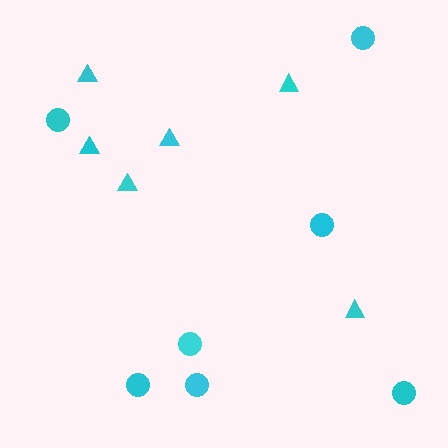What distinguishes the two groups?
There are 2 groups: one group of circles (7) and one group of triangles (6).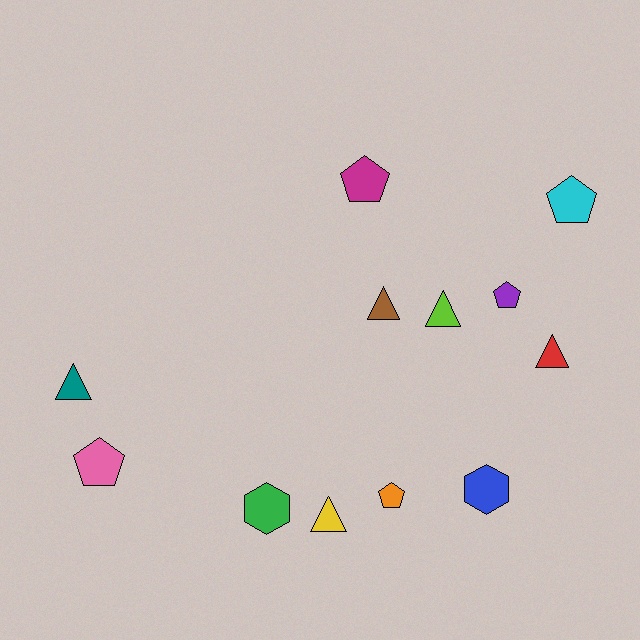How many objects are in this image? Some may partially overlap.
There are 12 objects.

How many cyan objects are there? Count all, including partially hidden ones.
There is 1 cyan object.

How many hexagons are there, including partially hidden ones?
There are 2 hexagons.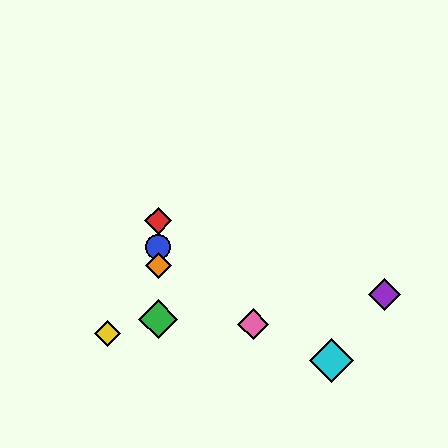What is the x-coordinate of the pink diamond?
The pink diamond is at x≈253.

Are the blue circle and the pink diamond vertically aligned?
No, the blue circle is at x≈158 and the pink diamond is at x≈253.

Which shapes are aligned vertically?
The red diamond, the blue circle, the green diamond, the orange diamond are aligned vertically.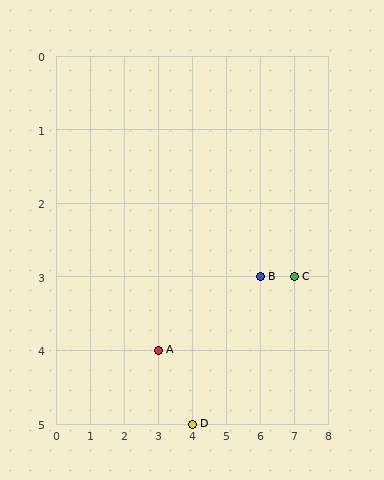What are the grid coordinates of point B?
Point B is at grid coordinates (6, 3).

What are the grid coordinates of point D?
Point D is at grid coordinates (4, 5).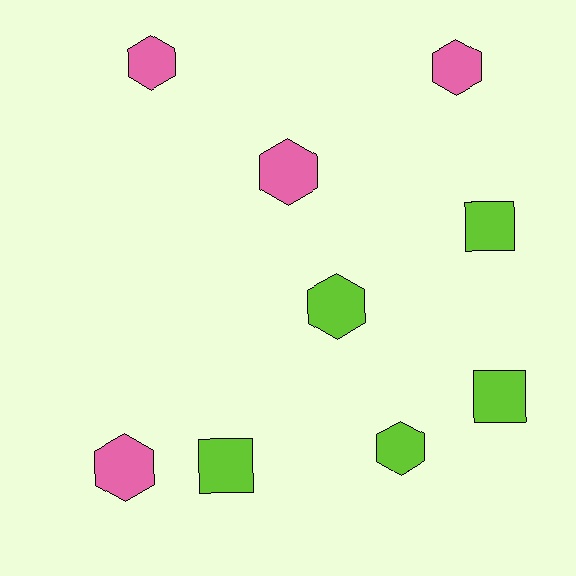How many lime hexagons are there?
There are 2 lime hexagons.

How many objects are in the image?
There are 9 objects.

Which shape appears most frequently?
Hexagon, with 6 objects.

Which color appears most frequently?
Lime, with 5 objects.